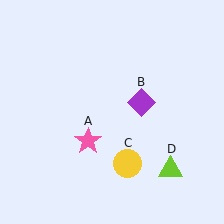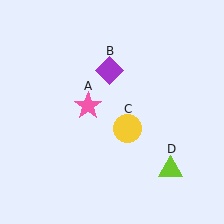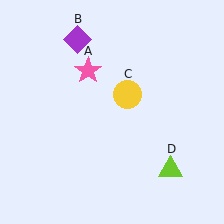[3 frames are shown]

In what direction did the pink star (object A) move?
The pink star (object A) moved up.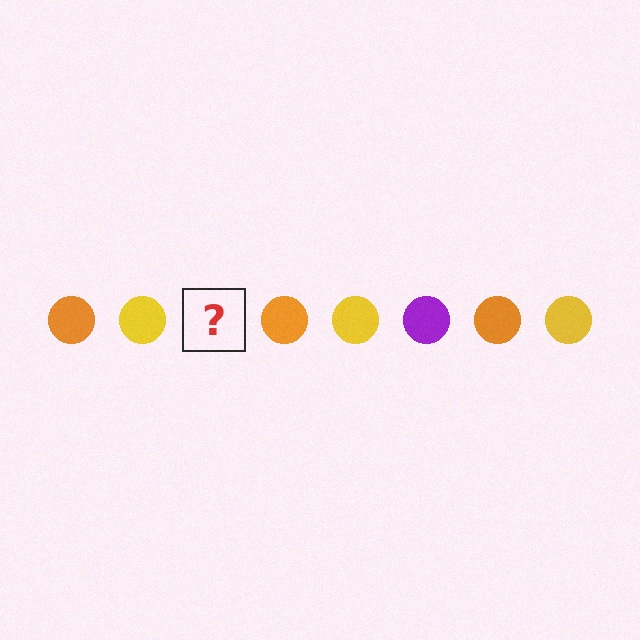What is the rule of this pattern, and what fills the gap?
The rule is that the pattern cycles through orange, yellow, purple circles. The gap should be filled with a purple circle.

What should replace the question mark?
The question mark should be replaced with a purple circle.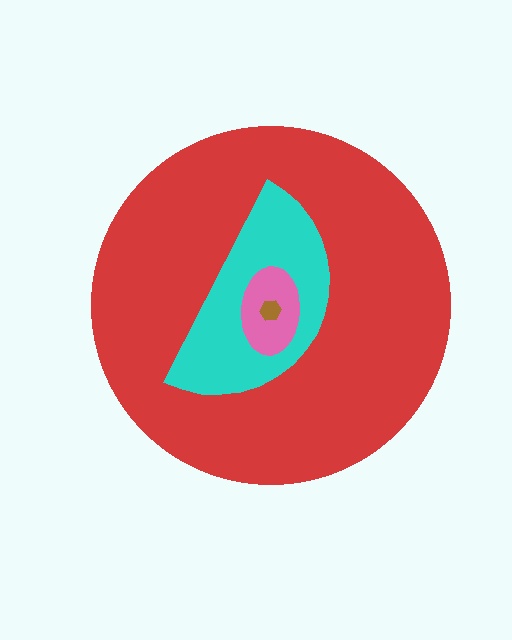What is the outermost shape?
The red circle.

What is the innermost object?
The brown hexagon.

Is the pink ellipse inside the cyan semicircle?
Yes.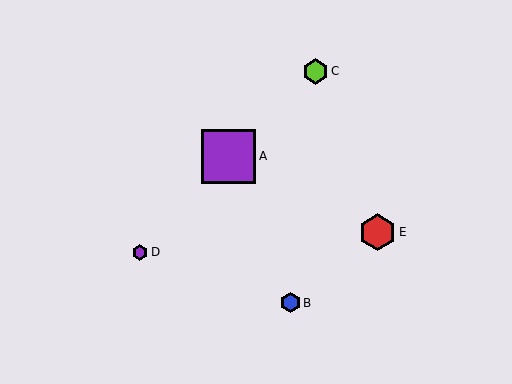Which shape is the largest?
The purple square (labeled A) is the largest.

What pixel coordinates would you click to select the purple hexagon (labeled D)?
Click at (140, 252) to select the purple hexagon D.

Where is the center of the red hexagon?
The center of the red hexagon is at (378, 232).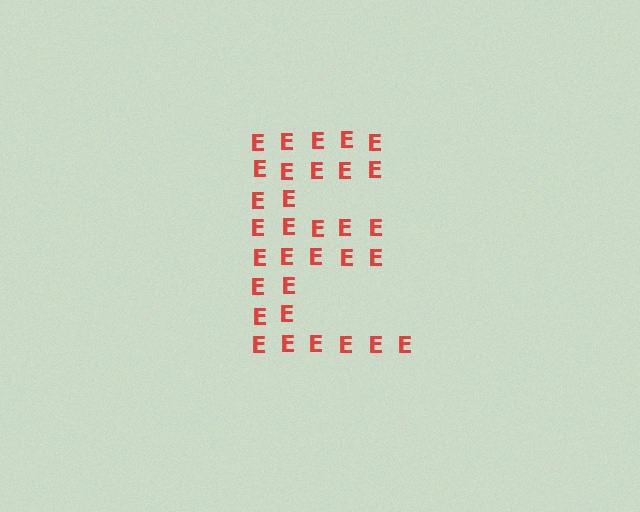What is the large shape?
The large shape is the letter E.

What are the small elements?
The small elements are letter E's.